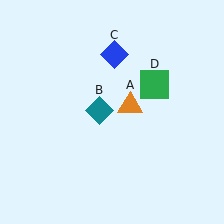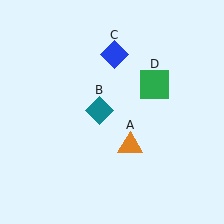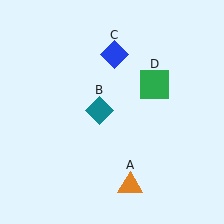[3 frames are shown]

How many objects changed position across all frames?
1 object changed position: orange triangle (object A).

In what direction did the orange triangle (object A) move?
The orange triangle (object A) moved down.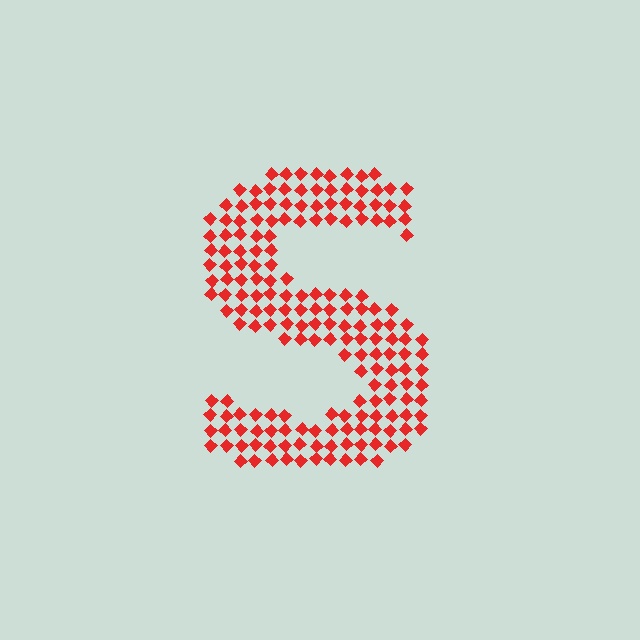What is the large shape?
The large shape is the letter S.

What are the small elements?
The small elements are diamonds.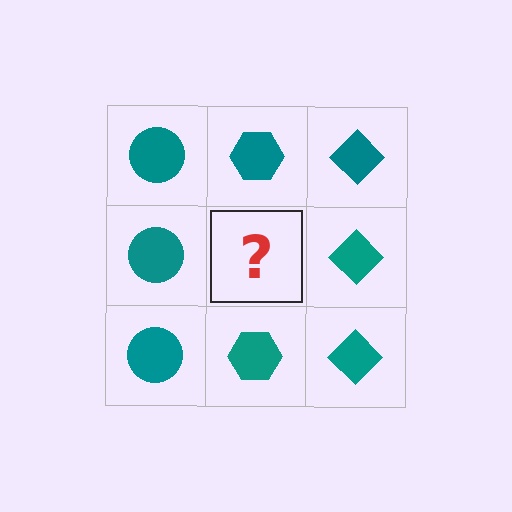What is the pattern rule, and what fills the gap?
The rule is that each column has a consistent shape. The gap should be filled with a teal hexagon.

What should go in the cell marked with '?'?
The missing cell should contain a teal hexagon.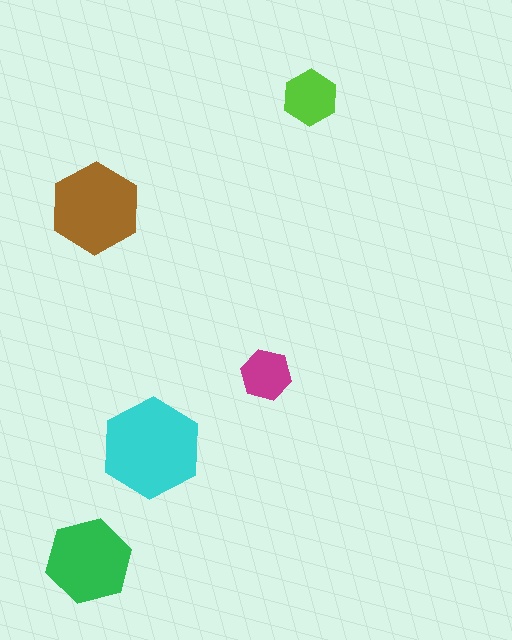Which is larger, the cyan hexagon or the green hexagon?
The cyan one.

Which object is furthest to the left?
The green hexagon is leftmost.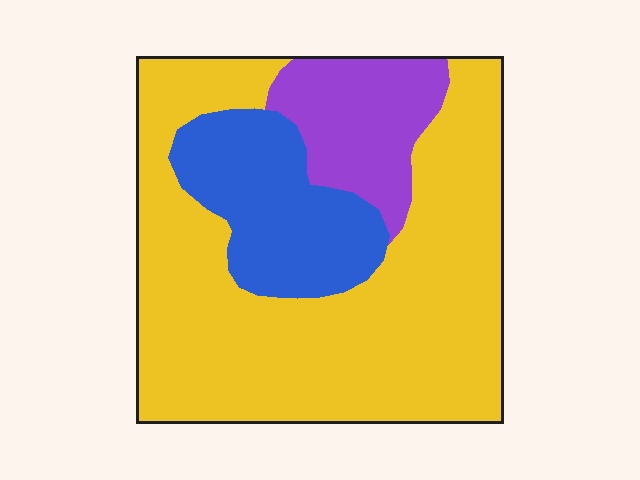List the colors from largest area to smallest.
From largest to smallest: yellow, blue, purple.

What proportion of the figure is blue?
Blue takes up about one fifth (1/5) of the figure.